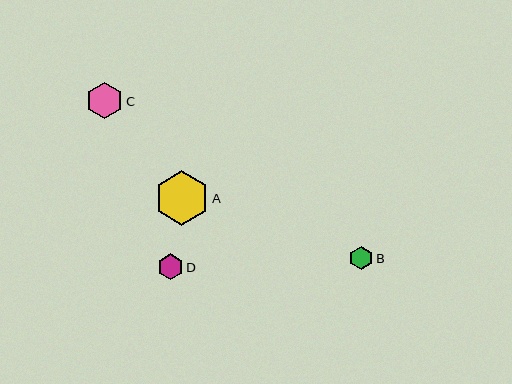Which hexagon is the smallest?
Hexagon B is the smallest with a size of approximately 23 pixels.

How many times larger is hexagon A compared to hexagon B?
Hexagon A is approximately 2.3 times the size of hexagon B.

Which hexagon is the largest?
Hexagon A is the largest with a size of approximately 55 pixels.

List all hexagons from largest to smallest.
From largest to smallest: A, C, D, B.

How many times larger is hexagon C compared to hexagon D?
Hexagon C is approximately 1.4 times the size of hexagon D.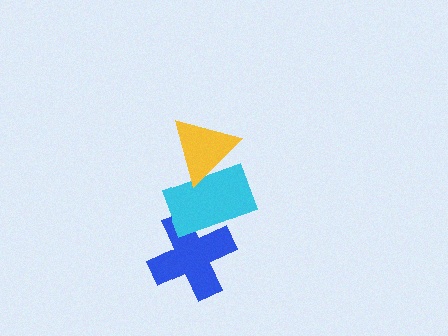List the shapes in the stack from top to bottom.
From top to bottom: the yellow triangle, the cyan rectangle, the blue cross.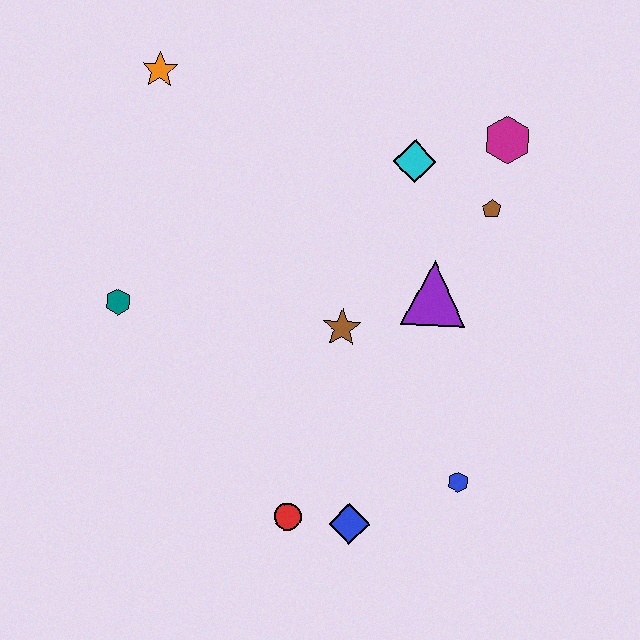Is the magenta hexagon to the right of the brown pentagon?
Yes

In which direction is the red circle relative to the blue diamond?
The red circle is to the left of the blue diamond.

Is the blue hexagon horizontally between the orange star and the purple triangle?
No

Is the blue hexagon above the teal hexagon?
No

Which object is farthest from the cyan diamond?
The red circle is farthest from the cyan diamond.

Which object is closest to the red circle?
The blue diamond is closest to the red circle.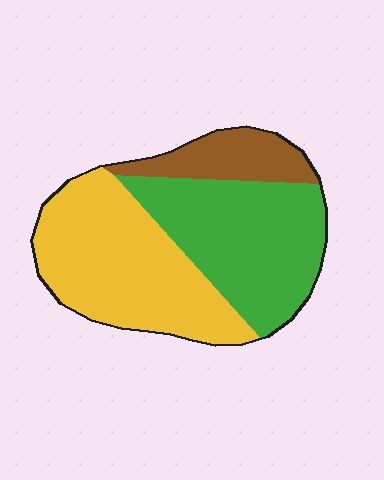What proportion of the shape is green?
Green takes up about two fifths (2/5) of the shape.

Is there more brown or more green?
Green.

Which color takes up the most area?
Yellow, at roughly 45%.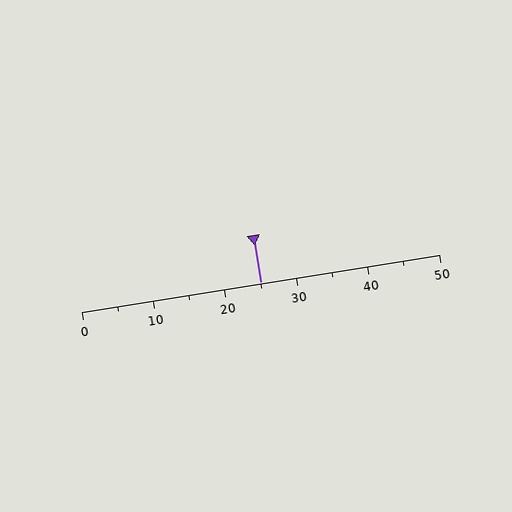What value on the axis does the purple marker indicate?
The marker indicates approximately 25.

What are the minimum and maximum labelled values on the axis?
The axis runs from 0 to 50.